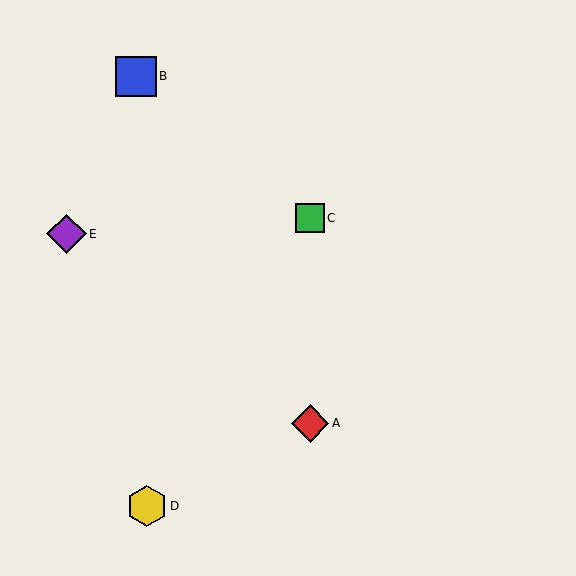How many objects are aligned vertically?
2 objects (A, C) are aligned vertically.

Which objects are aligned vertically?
Objects A, C are aligned vertically.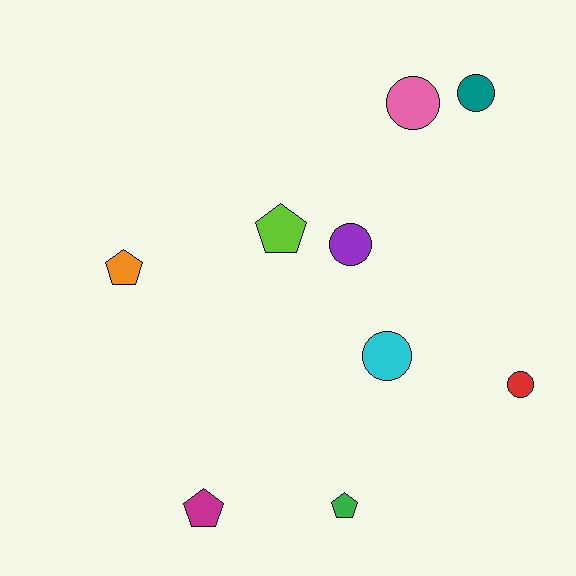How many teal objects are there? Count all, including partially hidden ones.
There is 1 teal object.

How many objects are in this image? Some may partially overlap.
There are 9 objects.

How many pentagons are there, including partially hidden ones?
There are 4 pentagons.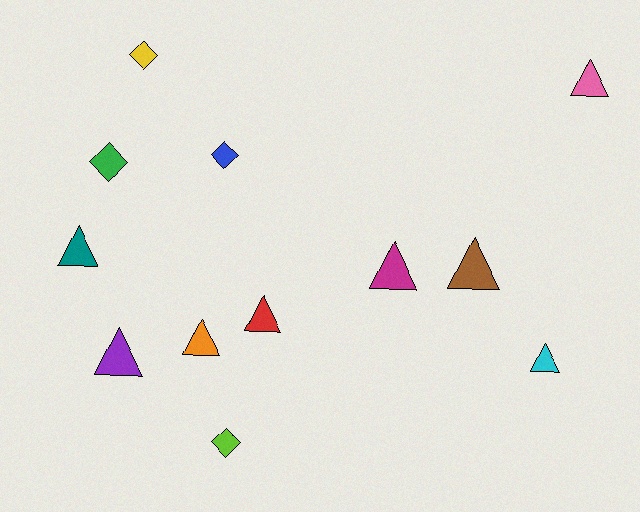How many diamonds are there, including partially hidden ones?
There are 4 diamonds.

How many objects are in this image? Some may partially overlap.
There are 12 objects.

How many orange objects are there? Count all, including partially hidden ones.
There is 1 orange object.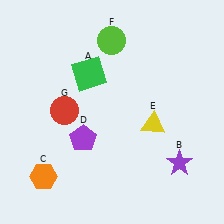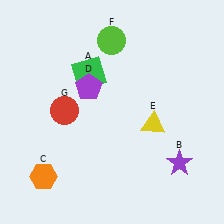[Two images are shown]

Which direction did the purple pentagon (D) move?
The purple pentagon (D) moved up.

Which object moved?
The purple pentagon (D) moved up.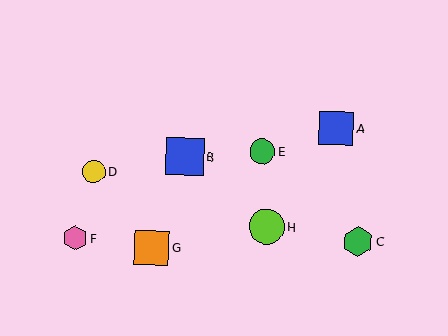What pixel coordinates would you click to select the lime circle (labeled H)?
Click at (266, 227) to select the lime circle H.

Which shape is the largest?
The blue square (labeled B) is the largest.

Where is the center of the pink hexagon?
The center of the pink hexagon is at (75, 238).